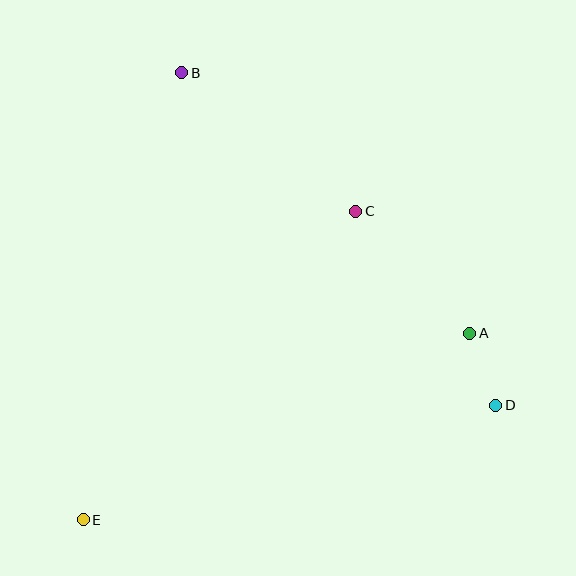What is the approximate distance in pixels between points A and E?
The distance between A and E is approximately 429 pixels.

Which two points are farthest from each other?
Points B and E are farthest from each other.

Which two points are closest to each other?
Points A and D are closest to each other.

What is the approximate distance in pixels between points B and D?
The distance between B and D is approximately 457 pixels.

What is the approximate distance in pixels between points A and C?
The distance between A and C is approximately 167 pixels.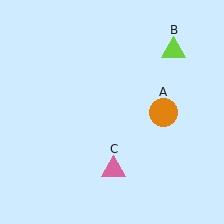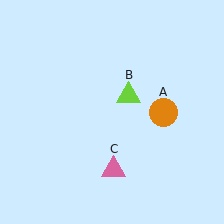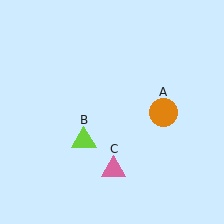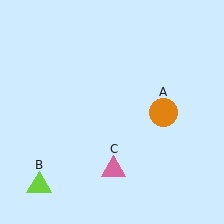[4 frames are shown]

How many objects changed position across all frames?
1 object changed position: lime triangle (object B).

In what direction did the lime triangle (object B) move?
The lime triangle (object B) moved down and to the left.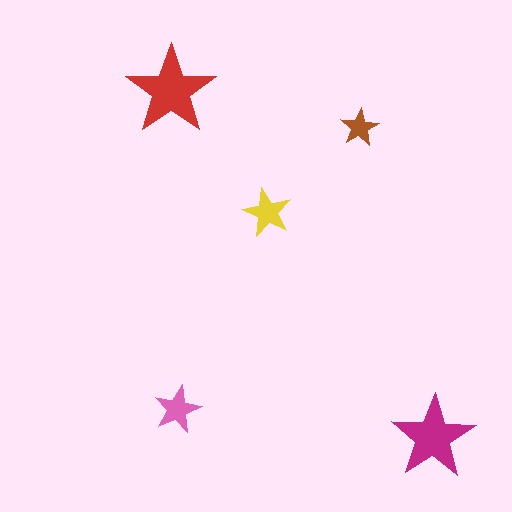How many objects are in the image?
There are 5 objects in the image.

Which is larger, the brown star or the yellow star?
The yellow one.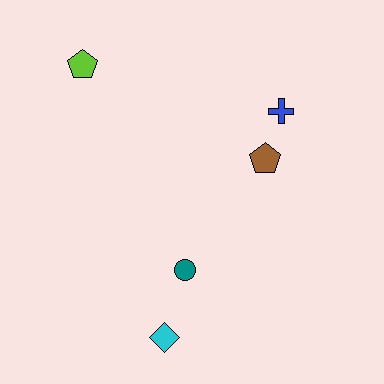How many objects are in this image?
There are 5 objects.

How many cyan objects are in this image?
There is 1 cyan object.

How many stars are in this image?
There are no stars.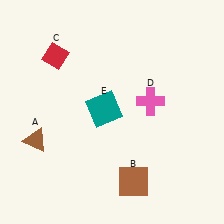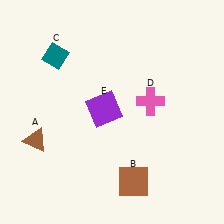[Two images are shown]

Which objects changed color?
C changed from red to teal. E changed from teal to purple.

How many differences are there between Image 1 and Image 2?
There are 2 differences between the two images.